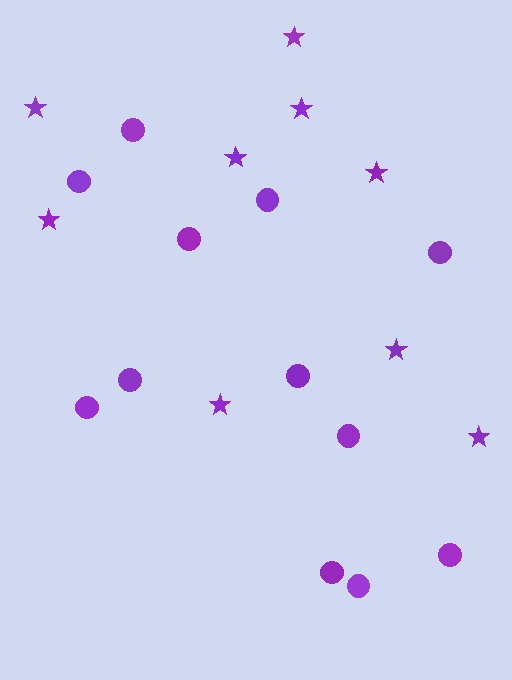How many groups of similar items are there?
There are 2 groups: one group of circles (12) and one group of stars (9).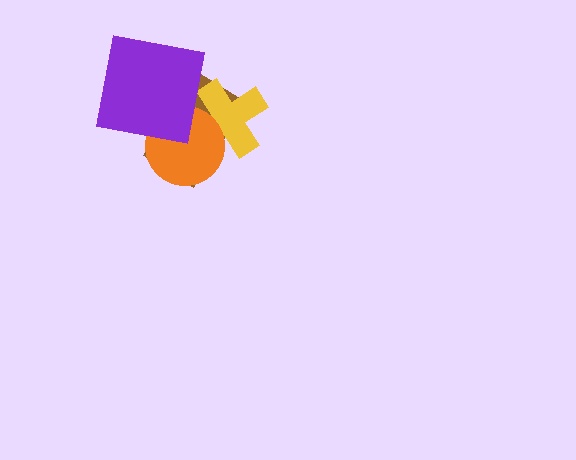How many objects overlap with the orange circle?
3 objects overlap with the orange circle.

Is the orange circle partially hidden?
Yes, it is partially covered by another shape.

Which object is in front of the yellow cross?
The orange circle is in front of the yellow cross.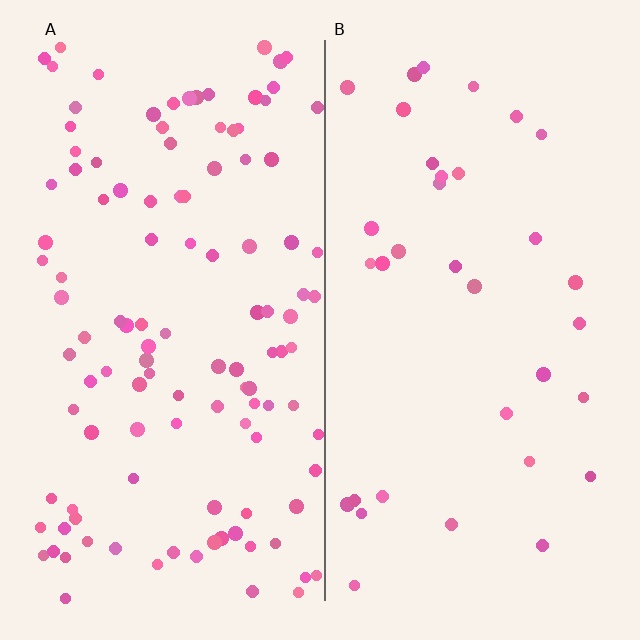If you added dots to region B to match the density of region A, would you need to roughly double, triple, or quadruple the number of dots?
Approximately triple.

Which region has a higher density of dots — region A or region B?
A (the left).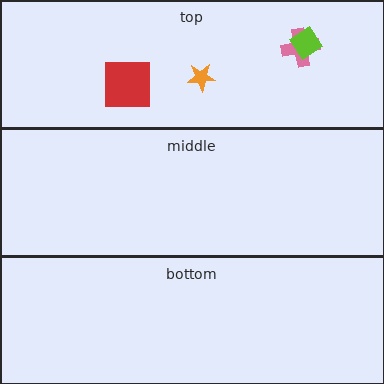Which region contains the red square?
The top region.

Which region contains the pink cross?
The top region.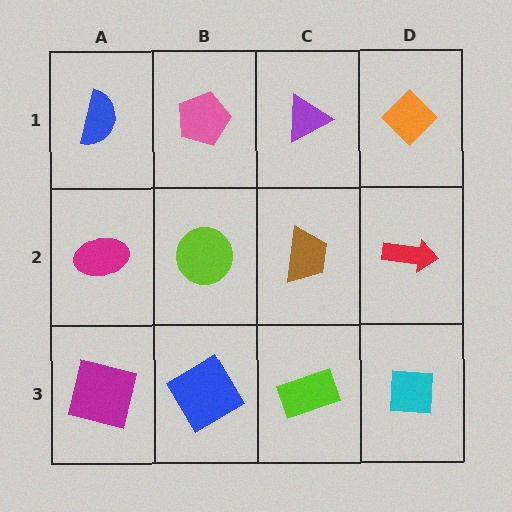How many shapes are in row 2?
4 shapes.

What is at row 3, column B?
A blue diamond.